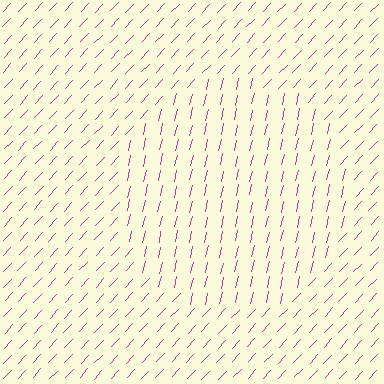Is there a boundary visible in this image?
Yes, there is a texture boundary formed by a change in line orientation.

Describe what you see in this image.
The image is filled with small magenta line segments. A circle region in the image has lines oriented differently from the surrounding lines, creating a visible texture boundary.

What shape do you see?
I see a circle.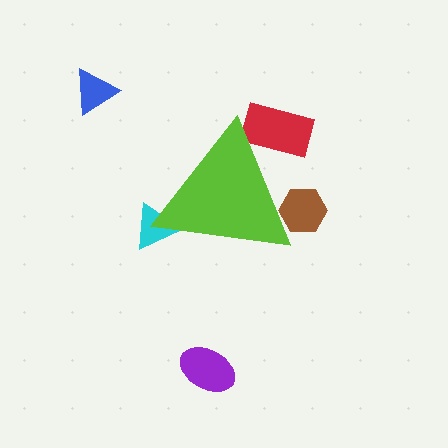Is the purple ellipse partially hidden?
No, the purple ellipse is fully visible.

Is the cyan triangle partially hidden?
Yes, the cyan triangle is partially hidden behind the lime triangle.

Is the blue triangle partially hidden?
No, the blue triangle is fully visible.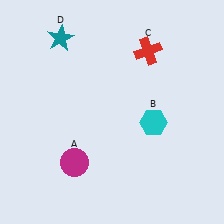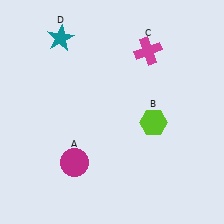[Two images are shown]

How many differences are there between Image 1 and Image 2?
There are 2 differences between the two images.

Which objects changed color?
B changed from cyan to lime. C changed from red to magenta.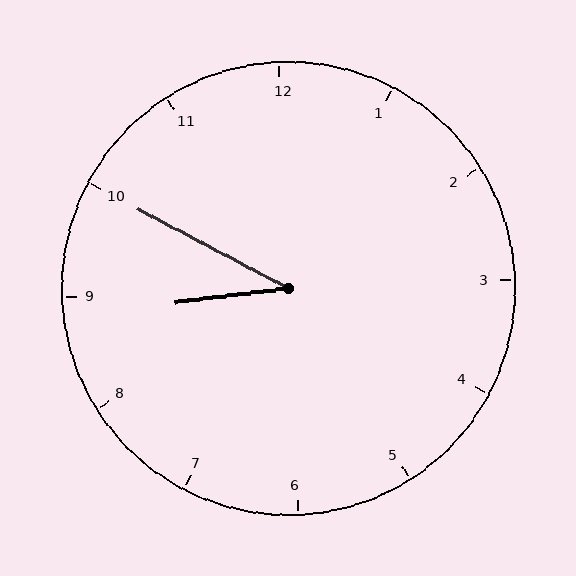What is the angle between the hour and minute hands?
Approximately 35 degrees.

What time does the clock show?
8:50.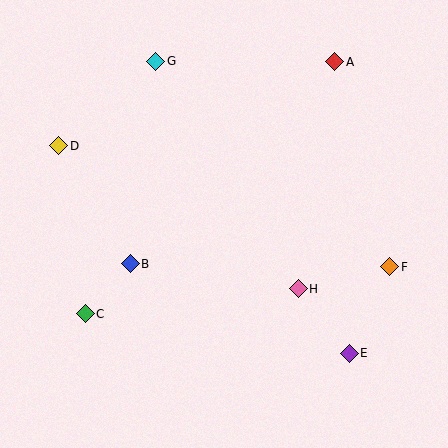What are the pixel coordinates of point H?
Point H is at (298, 289).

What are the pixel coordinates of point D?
Point D is at (59, 146).